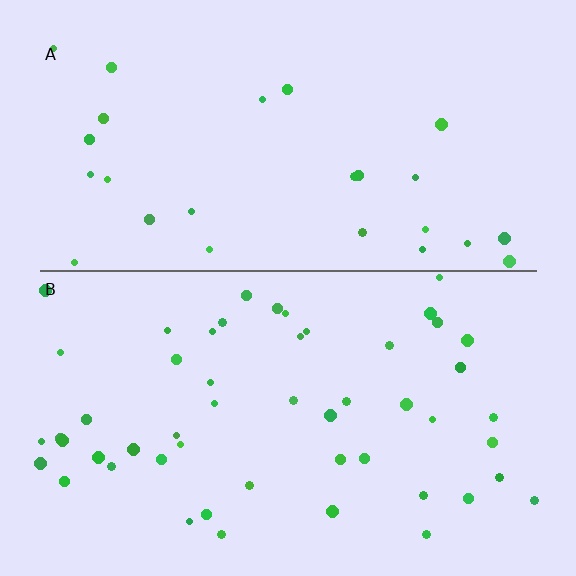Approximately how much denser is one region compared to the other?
Approximately 2.0× — region B over region A.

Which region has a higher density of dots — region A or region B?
B (the bottom).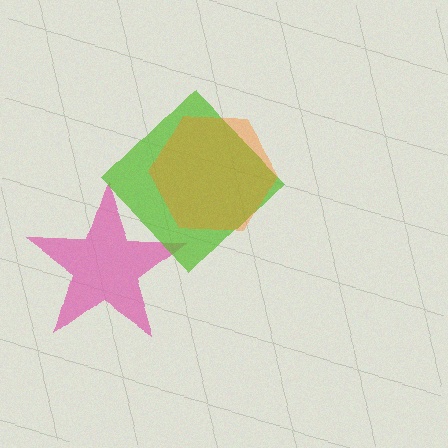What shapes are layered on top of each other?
The layered shapes are: a pink star, a lime diamond, an orange hexagon.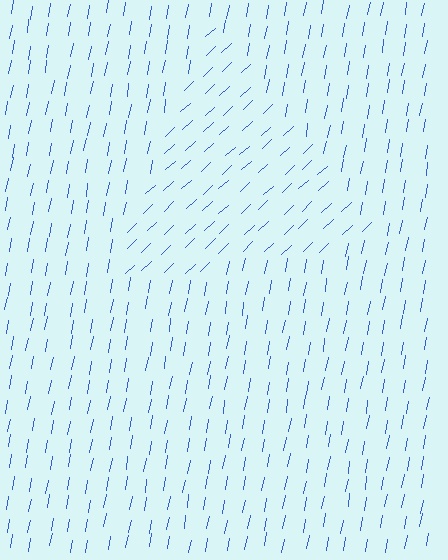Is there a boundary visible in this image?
Yes, there is a texture boundary formed by a change in line orientation.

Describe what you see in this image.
The image is filled with small blue line segments. A triangle region in the image has lines oriented differently from the surrounding lines, creating a visible texture boundary.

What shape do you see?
I see a triangle.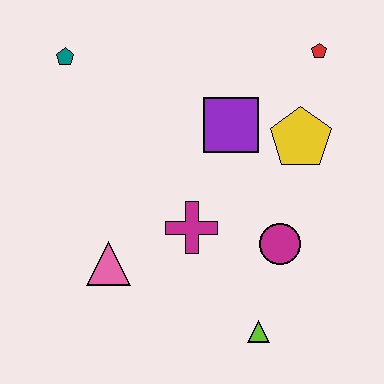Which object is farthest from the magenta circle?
The teal pentagon is farthest from the magenta circle.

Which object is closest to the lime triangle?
The magenta circle is closest to the lime triangle.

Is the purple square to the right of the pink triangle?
Yes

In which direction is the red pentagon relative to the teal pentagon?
The red pentagon is to the right of the teal pentagon.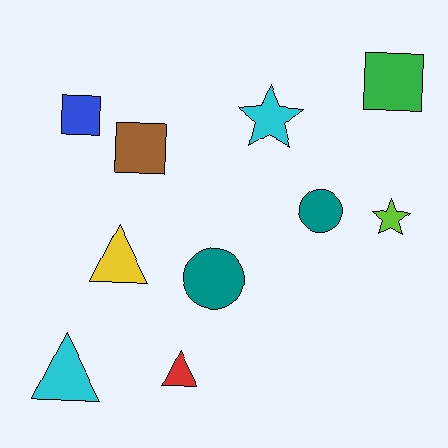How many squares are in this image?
There are 3 squares.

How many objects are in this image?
There are 10 objects.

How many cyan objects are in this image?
There are 2 cyan objects.